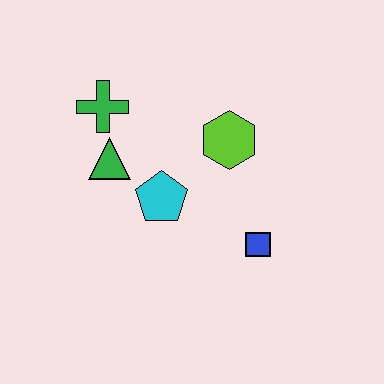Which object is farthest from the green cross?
The blue square is farthest from the green cross.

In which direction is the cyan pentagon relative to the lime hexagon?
The cyan pentagon is to the left of the lime hexagon.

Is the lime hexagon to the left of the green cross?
No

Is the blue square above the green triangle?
No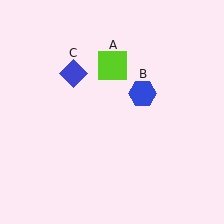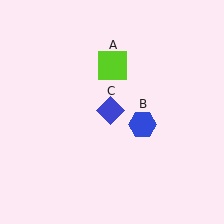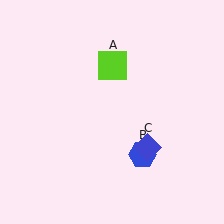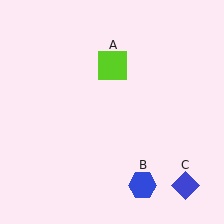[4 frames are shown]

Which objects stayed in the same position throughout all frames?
Lime square (object A) remained stationary.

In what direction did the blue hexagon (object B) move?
The blue hexagon (object B) moved down.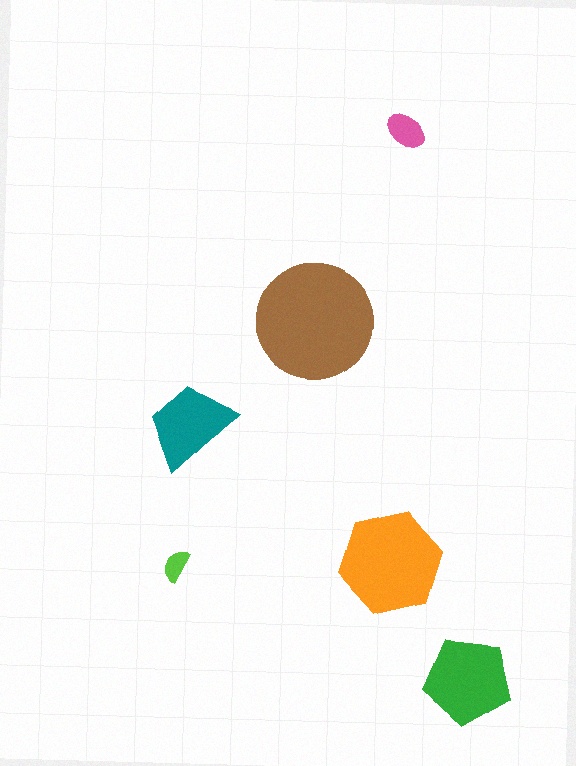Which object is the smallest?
The lime semicircle.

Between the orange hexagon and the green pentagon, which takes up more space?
The orange hexagon.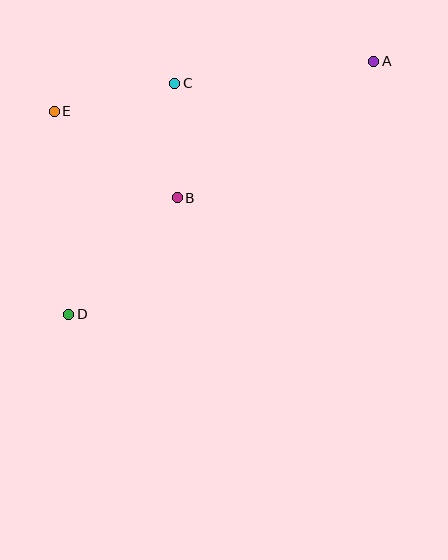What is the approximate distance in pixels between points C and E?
The distance between C and E is approximately 124 pixels.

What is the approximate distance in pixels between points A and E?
The distance between A and E is approximately 323 pixels.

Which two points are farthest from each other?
Points A and D are farthest from each other.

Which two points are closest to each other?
Points B and C are closest to each other.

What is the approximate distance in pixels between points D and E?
The distance between D and E is approximately 203 pixels.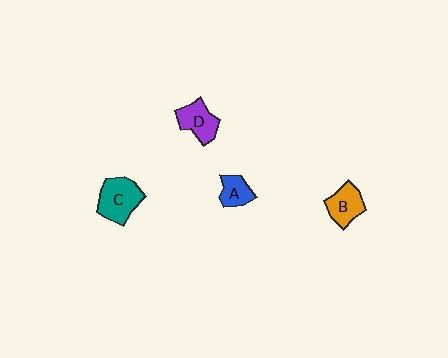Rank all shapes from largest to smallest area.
From largest to smallest: C (teal), D (purple), B (orange), A (blue).